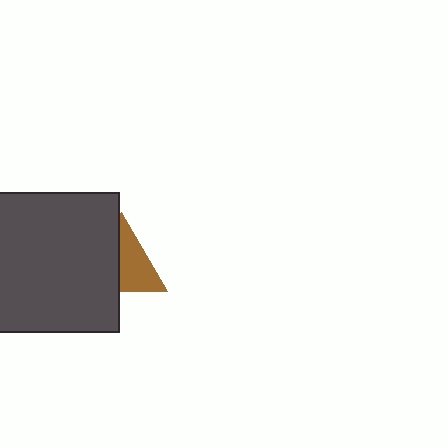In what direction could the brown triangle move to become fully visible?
The brown triangle could move right. That would shift it out from behind the dark gray square entirely.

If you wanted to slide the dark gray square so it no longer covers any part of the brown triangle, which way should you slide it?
Slide it left — that is the most direct way to separate the two shapes.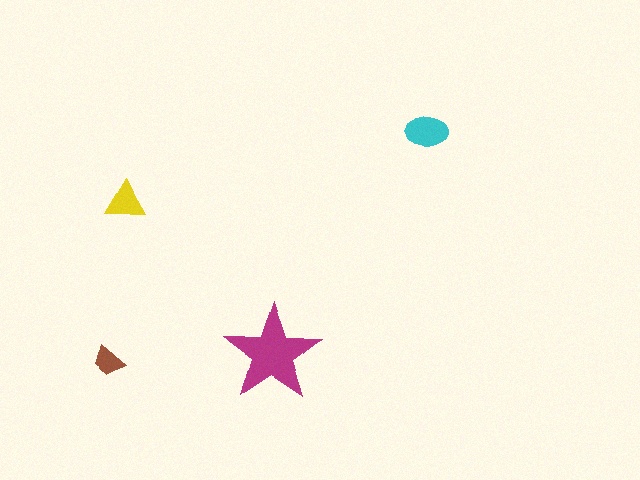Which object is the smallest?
The brown trapezoid.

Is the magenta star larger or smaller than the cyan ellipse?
Larger.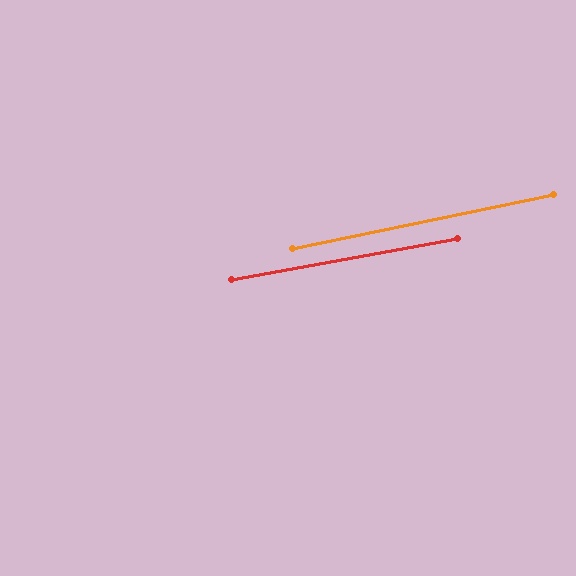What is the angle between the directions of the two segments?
Approximately 1 degree.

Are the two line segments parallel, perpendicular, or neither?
Parallel — their directions differ by only 1.3°.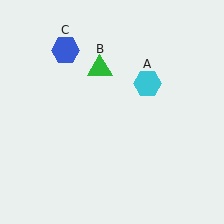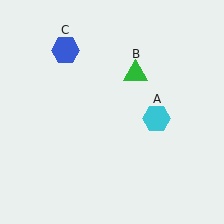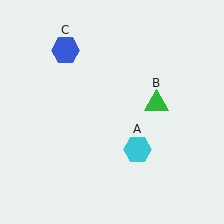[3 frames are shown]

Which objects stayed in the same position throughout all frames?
Blue hexagon (object C) remained stationary.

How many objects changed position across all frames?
2 objects changed position: cyan hexagon (object A), green triangle (object B).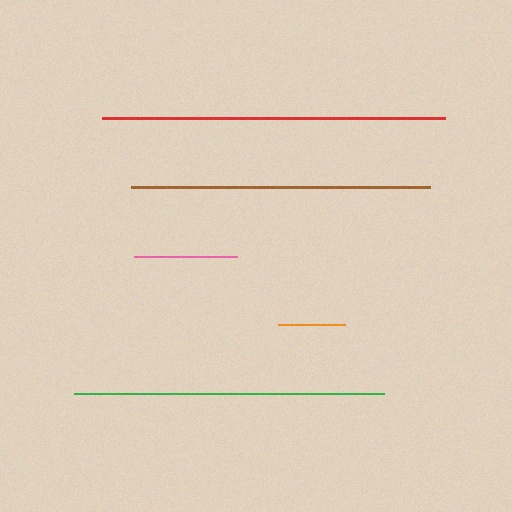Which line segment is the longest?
The red line is the longest at approximately 343 pixels.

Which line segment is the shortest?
The orange line is the shortest at approximately 67 pixels.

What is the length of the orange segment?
The orange segment is approximately 67 pixels long.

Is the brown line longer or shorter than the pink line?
The brown line is longer than the pink line.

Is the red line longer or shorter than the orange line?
The red line is longer than the orange line.